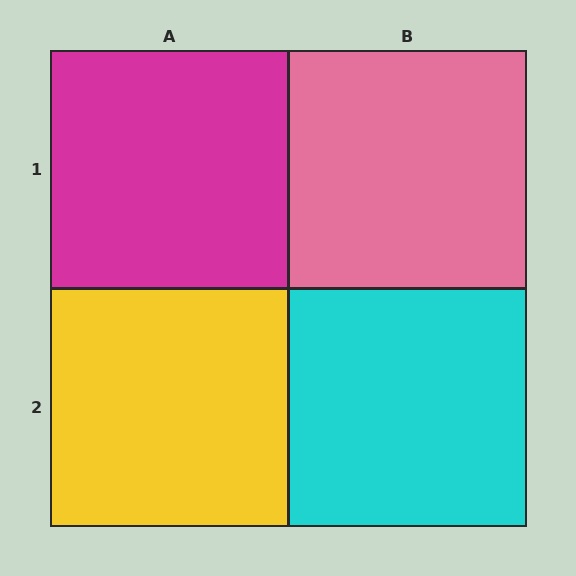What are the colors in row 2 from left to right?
Yellow, cyan.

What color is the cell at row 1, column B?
Pink.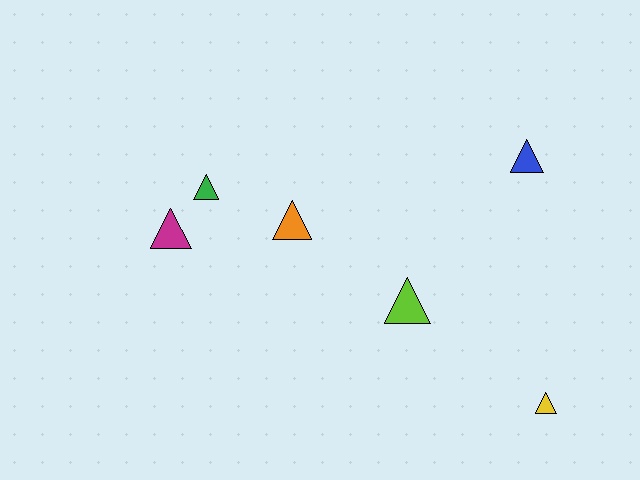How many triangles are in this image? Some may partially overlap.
There are 6 triangles.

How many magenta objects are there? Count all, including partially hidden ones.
There is 1 magenta object.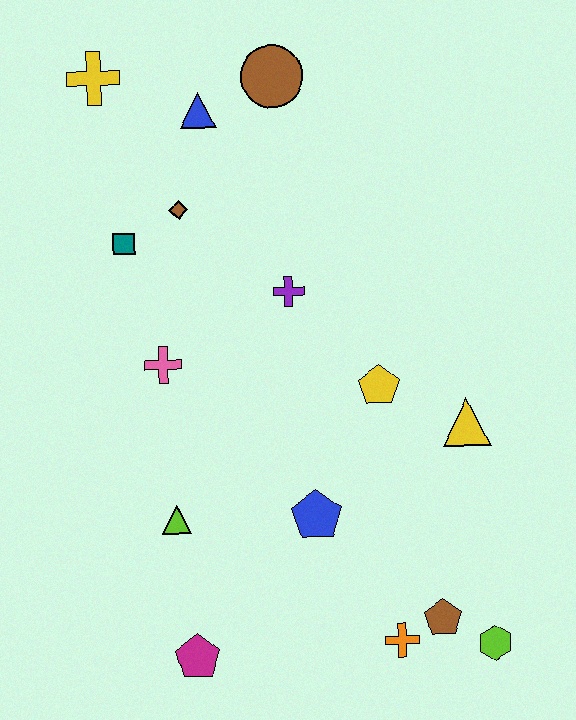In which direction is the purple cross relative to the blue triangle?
The purple cross is below the blue triangle.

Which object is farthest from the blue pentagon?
The yellow cross is farthest from the blue pentagon.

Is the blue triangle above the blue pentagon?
Yes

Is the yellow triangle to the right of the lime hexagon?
No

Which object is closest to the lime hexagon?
The brown pentagon is closest to the lime hexagon.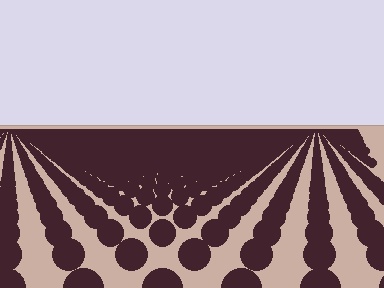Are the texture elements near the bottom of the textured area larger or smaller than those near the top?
Larger. Near the bottom, elements are closer to the viewer and appear at a bigger on-screen size.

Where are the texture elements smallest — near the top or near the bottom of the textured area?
Near the top.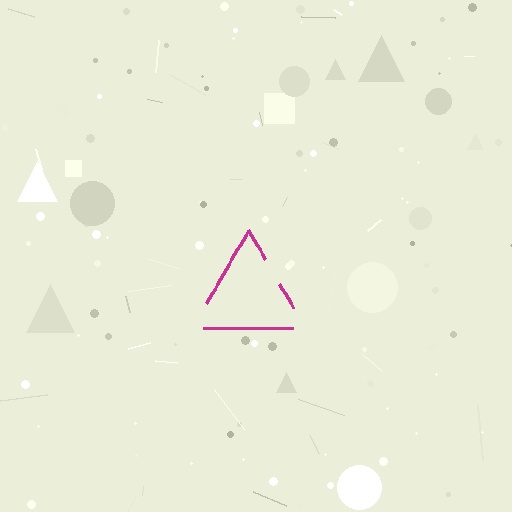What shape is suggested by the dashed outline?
The dashed outline suggests a triangle.